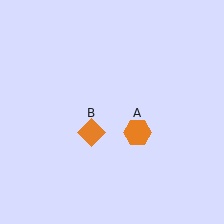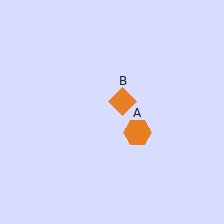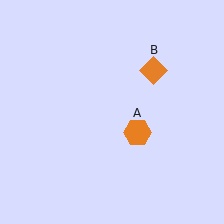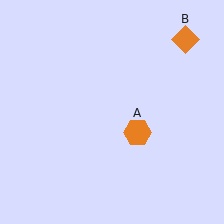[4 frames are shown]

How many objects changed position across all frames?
1 object changed position: orange diamond (object B).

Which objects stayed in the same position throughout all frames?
Orange hexagon (object A) remained stationary.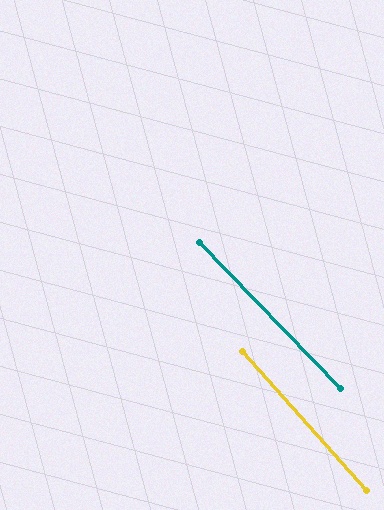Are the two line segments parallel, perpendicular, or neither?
Parallel — their directions differ by only 2.0°.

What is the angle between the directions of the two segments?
Approximately 2 degrees.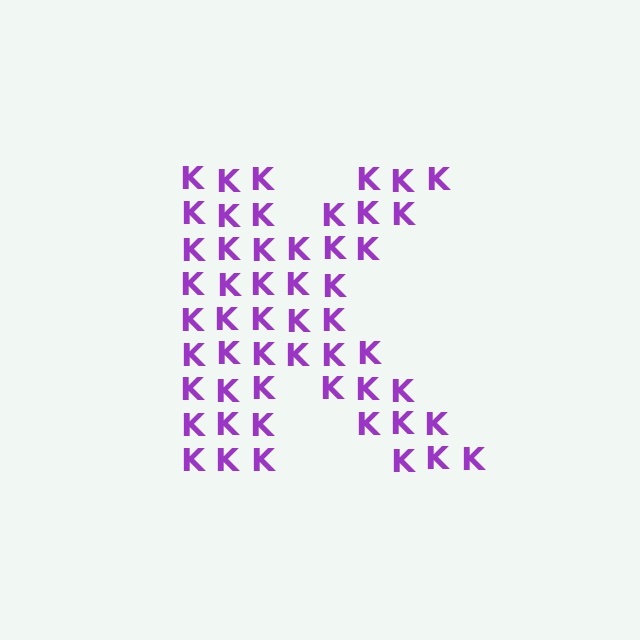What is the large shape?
The large shape is the letter K.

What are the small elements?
The small elements are letter K's.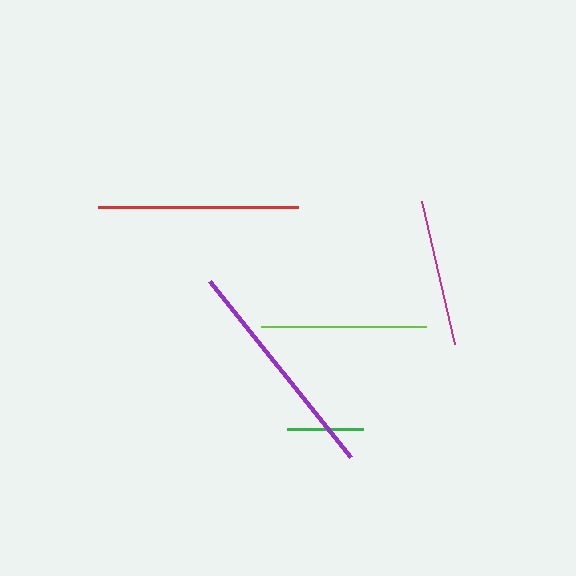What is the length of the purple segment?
The purple segment is approximately 225 pixels long.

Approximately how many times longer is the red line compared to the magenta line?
The red line is approximately 1.4 times the length of the magenta line.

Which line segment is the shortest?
The green line is the shortest at approximately 76 pixels.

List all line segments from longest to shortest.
From longest to shortest: purple, red, lime, magenta, green.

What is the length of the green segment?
The green segment is approximately 76 pixels long.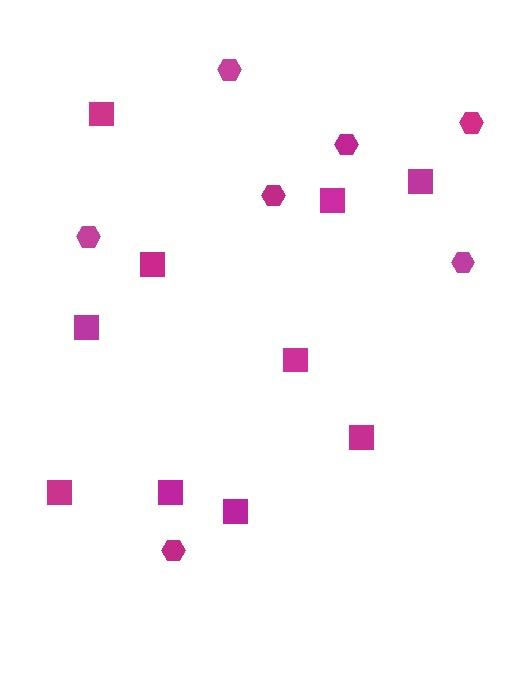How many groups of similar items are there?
There are 2 groups: one group of hexagons (7) and one group of squares (10).